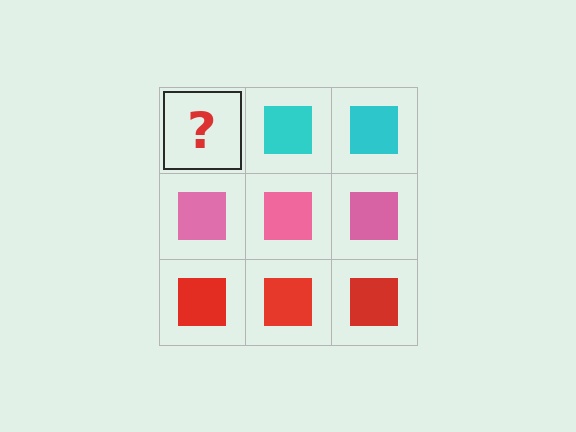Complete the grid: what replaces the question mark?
The question mark should be replaced with a cyan square.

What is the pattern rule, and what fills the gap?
The rule is that each row has a consistent color. The gap should be filled with a cyan square.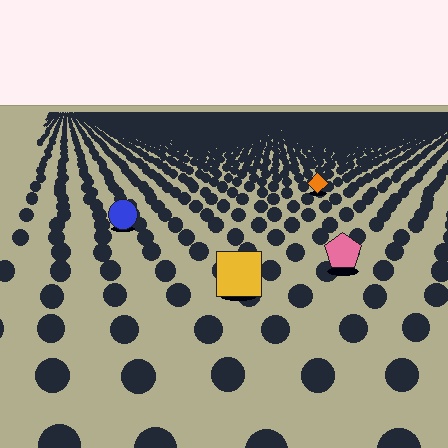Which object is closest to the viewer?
The yellow square is closest. The texture marks near it are larger and more spread out.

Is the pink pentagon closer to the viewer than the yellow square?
No. The yellow square is closer — you can tell from the texture gradient: the ground texture is coarser near it.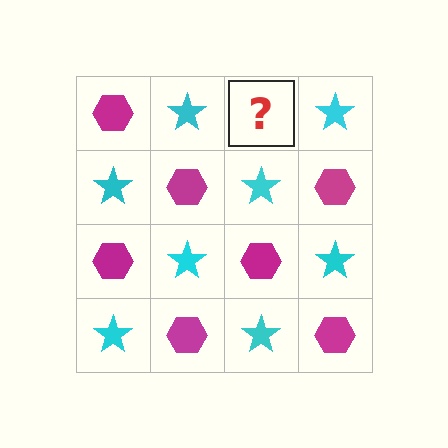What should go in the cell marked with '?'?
The missing cell should contain a magenta hexagon.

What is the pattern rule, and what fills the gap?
The rule is that it alternates magenta hexagon and cyan star in a checkerboard pattern. The gap should be filled with a magenta hexagon.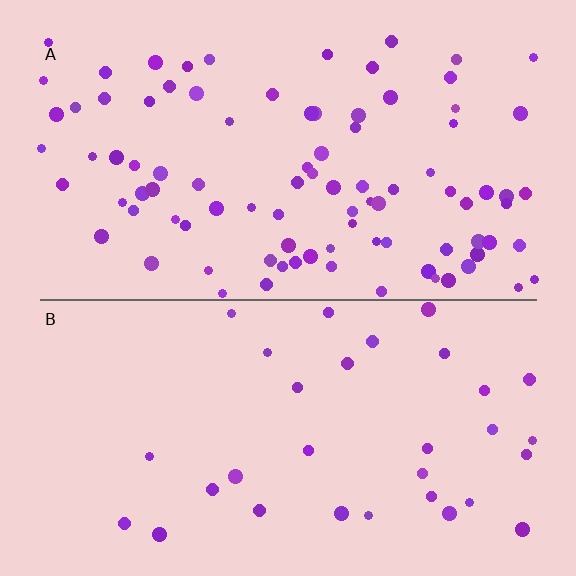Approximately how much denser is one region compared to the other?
Approximately 2.8× — region A over region B.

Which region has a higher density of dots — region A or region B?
A (the top).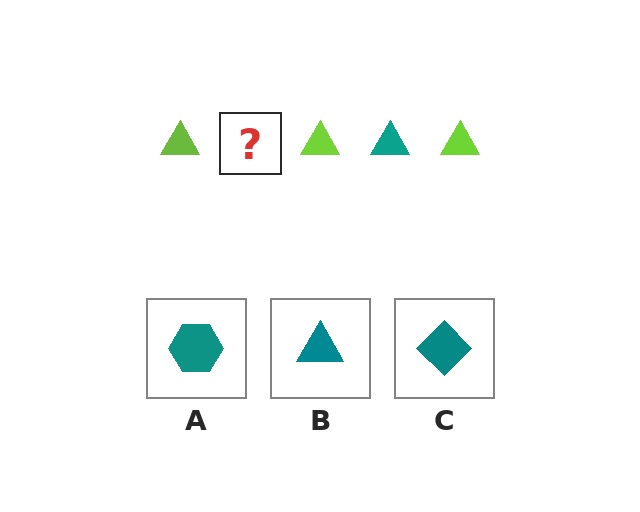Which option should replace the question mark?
Option B.